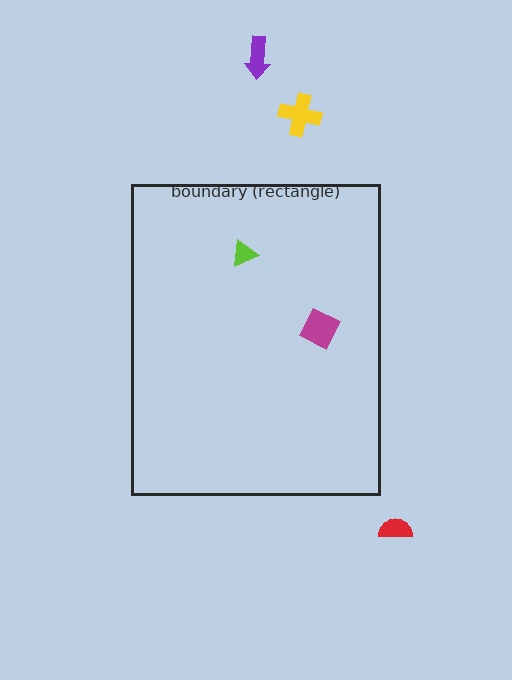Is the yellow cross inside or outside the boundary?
Outside.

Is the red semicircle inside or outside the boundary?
Outside.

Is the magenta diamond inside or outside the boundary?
Inside.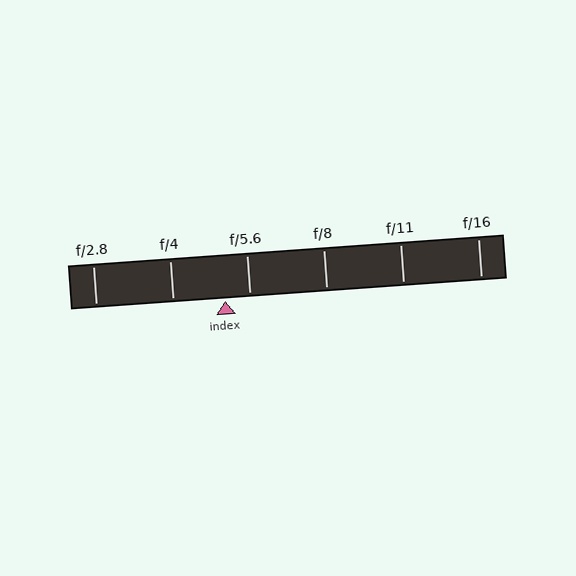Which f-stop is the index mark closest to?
The index mark is closest to f/5.6.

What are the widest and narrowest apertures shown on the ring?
The widest aperture shown is f/2.8 and the narrowest is f/16.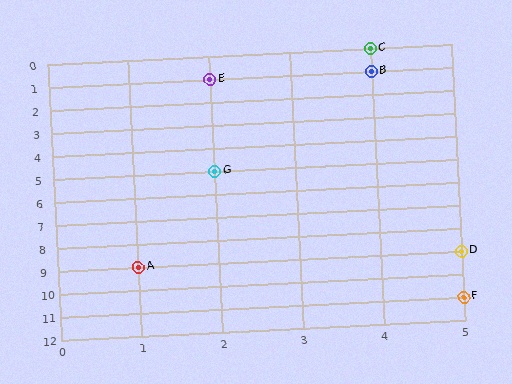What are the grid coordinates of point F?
Point F is at grid coordinates (5, 11).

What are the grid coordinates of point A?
Point A is at grid coordinates (1, 9).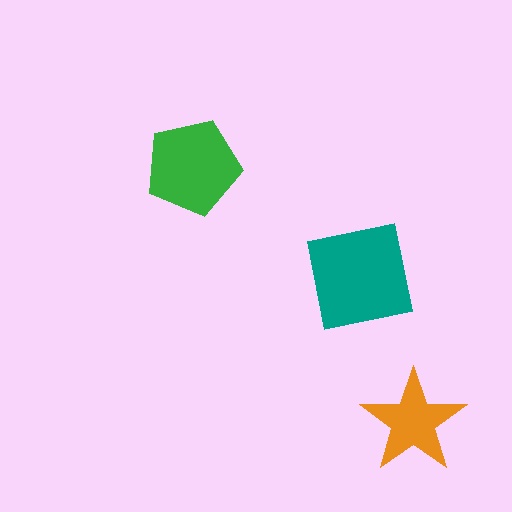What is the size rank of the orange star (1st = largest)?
3rd.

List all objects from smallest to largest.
The orange star, the green pentagon, the teal square.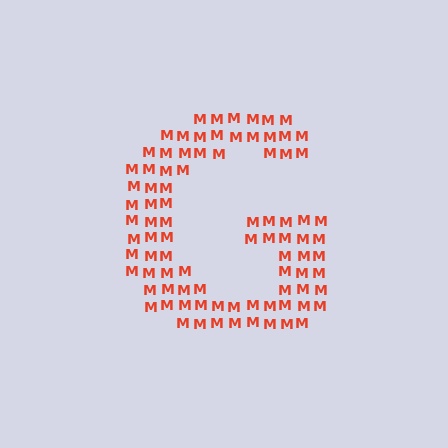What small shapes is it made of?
It is made of small letter M's.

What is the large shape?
The large shape is the letter G.